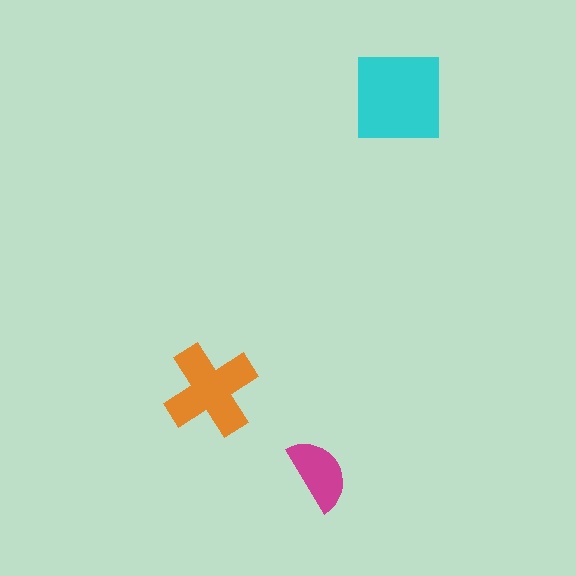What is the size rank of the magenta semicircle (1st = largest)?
3rd.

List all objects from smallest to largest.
The magenta semicircle, the orange cross, the cyan square.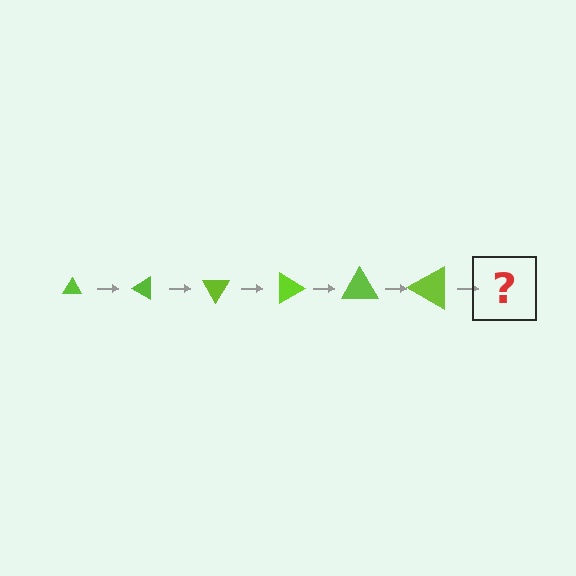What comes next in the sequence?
The next element should be a triangle, larger than the previous one and rotated 180 degrees from the start.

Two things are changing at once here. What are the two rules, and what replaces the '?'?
The two rules are that the triangle grows larger each step and it rotates 30 degrees each step. The '?' should be a triangle, larger than the previous one and rotated 180 degrees from the start.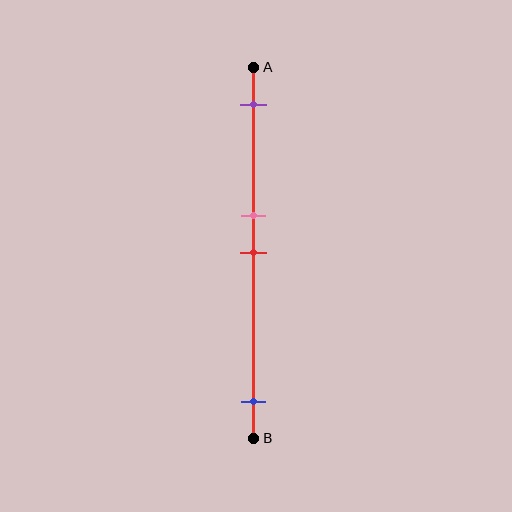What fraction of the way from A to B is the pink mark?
The pink mark is approximately 40% (0.4) of the way from A to B.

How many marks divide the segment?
There are 4 marks dividing the segment.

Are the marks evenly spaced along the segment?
No, the marks are not evenly spaced.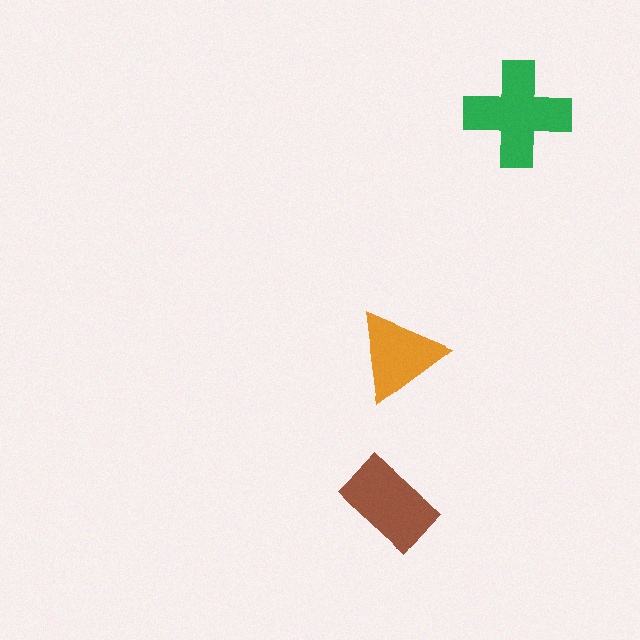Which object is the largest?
The green cross.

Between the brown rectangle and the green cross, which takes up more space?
The green cross.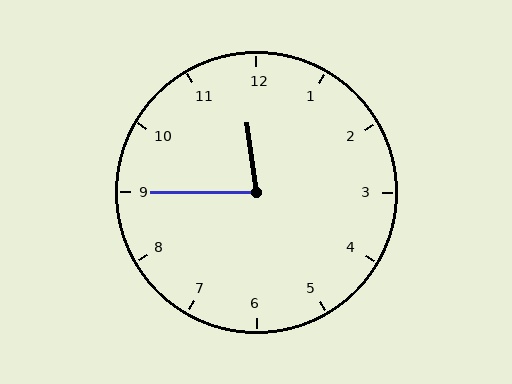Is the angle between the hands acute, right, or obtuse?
It is acute.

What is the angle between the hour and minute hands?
Approximately 82 degrees.